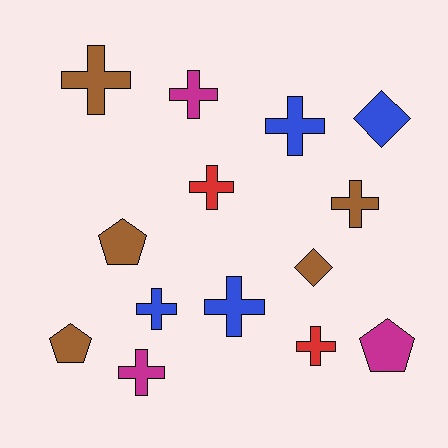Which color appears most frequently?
Brown, with 5 objects.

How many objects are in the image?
There are 14 objects.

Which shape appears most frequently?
Cross, with 9 objects.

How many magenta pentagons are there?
There is 1 magenta pentagon.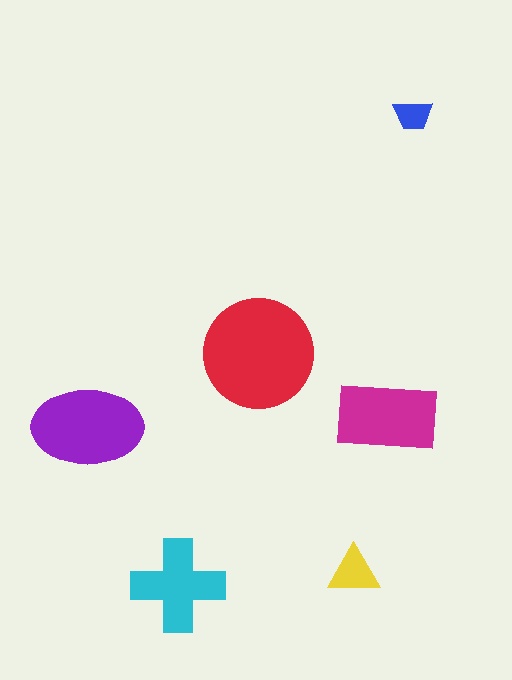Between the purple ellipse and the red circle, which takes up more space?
The red circle.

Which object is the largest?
The red circle.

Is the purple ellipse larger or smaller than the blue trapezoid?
Larger.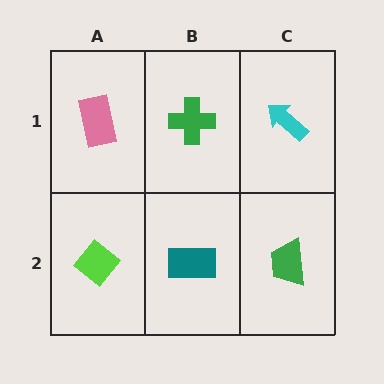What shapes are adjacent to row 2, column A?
A pink rectangle (row 1, column A), a teal rectangle (row 2, column B).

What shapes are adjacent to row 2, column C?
A cyan arrow (row 1, column C), a teal rectangle (row 2, column B).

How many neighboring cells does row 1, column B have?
3.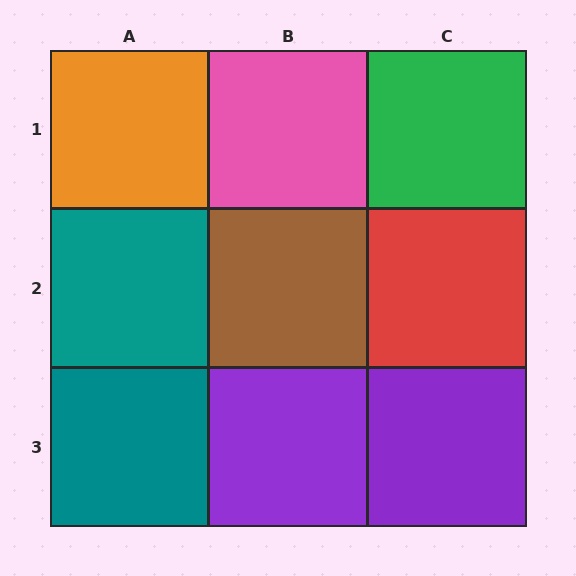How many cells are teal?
2 cells are teal.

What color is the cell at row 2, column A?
Teal.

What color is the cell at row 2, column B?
Brown.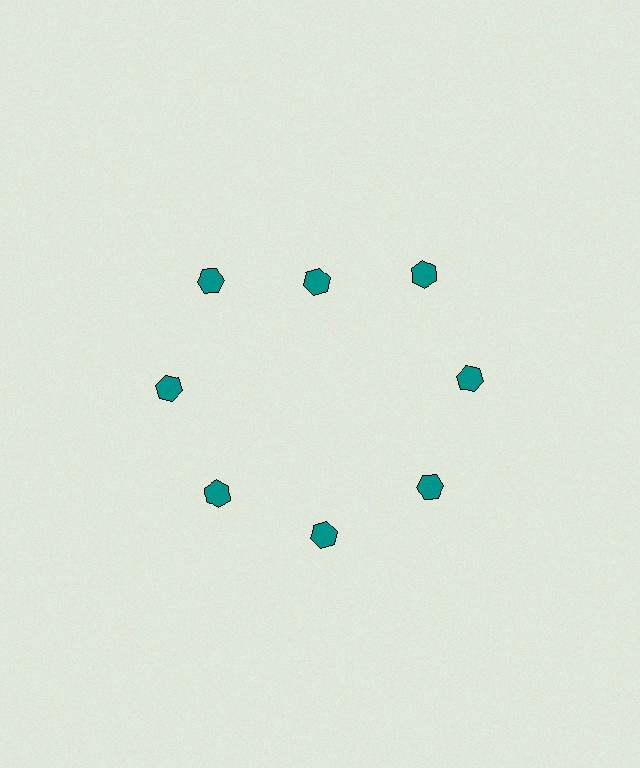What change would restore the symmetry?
The symmetry would be restored by moving it outward, back onto the ring so that all 8 hexagons sit at equal angles and equal distance from the center.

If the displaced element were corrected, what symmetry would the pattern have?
It would have 8-fold rotational symmetry — the pattern would map onto itself every 45 degrees.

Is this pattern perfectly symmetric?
No. The 8 teal hexagons are arranged in a ring, but one element near the 12 o'clock position is pulled inward toward the center, breaking the 8-fold rotational symmetry.